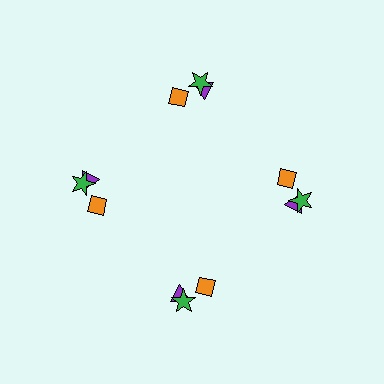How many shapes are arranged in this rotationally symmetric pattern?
There are 12 shapes, arranged in 4 groups of 3.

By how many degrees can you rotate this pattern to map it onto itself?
The pattern maps onto itself every 90 degrees of rotation.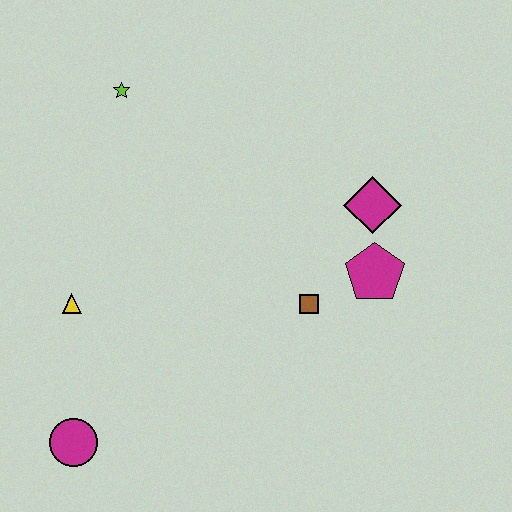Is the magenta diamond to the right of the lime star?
Yes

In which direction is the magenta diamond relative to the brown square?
The magenta diamond is above the brown square.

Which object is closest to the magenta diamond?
The magenta pentagon is closest to the magenta diamond.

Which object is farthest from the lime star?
The magenta circle is farthest from the lime star.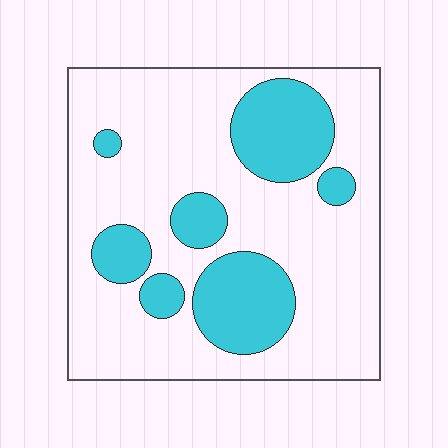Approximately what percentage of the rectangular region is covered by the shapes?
Approximately 25%.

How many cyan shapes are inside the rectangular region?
7.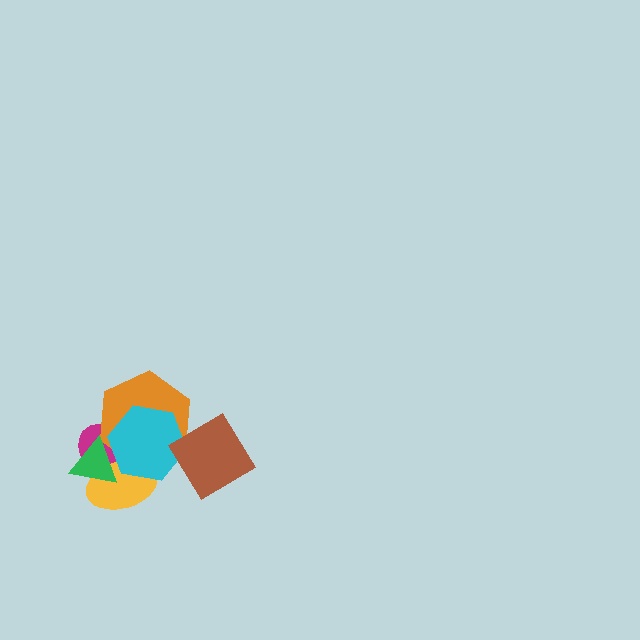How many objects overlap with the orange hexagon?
5 objects overlap with the orange hexagon.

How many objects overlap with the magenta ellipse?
4 objects overlap with the magenta ellipse.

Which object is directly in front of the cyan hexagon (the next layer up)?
The green triangle is directly in front of the cyan hexagon.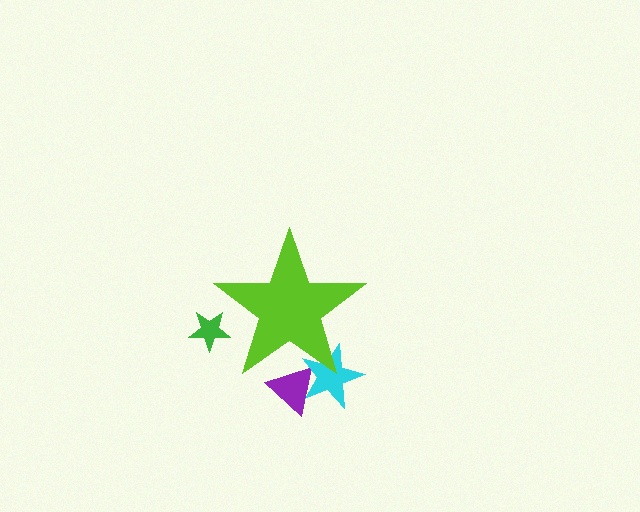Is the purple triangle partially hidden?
Yes, the purple triangle is partially hidden behind the lime star.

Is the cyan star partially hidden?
Yes, the cyan star is partially hidden behind the lime star.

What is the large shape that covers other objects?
A lime star.